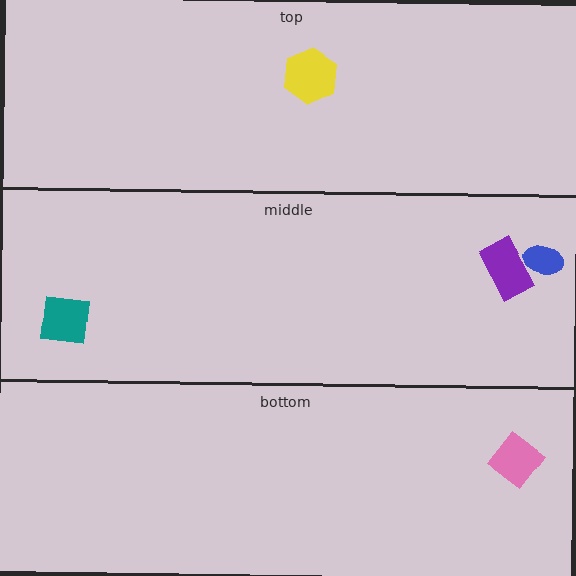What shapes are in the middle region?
The teal square, the blue ellipse, the purple rectangle.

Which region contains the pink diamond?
The bottom region.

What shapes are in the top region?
The yellow hexagon.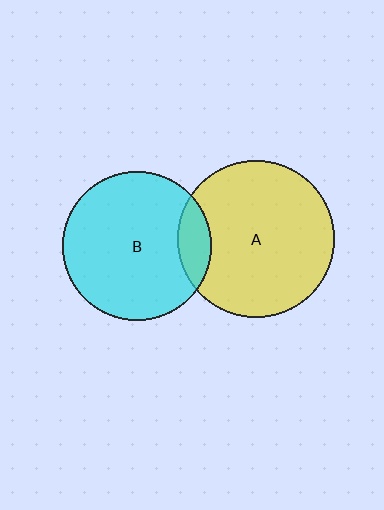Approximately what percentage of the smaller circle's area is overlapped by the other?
Approximately 15%.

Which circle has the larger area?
Circle A (yellow).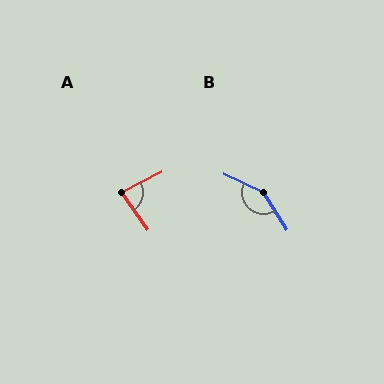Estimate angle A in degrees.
Approximately 82 degrees.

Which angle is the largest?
B, at approximately 148 degrees.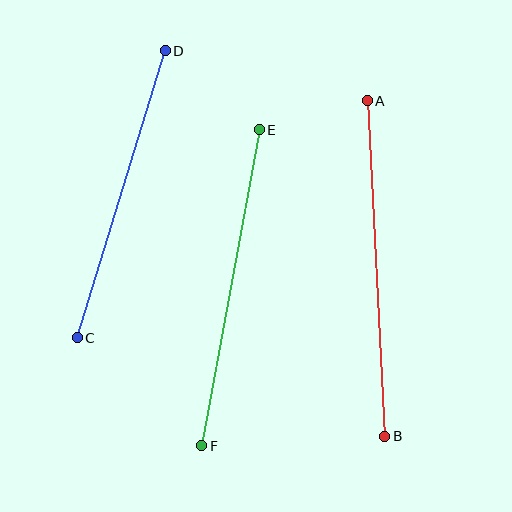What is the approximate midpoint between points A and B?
The midpoint is at approximately (376, 269) pixels.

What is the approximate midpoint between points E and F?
The midpoint is at approximately (231, 288) pixels.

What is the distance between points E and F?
The distance is approximately 321 pixels.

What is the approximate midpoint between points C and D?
The midpoint is at approximately (121, 194) pixels.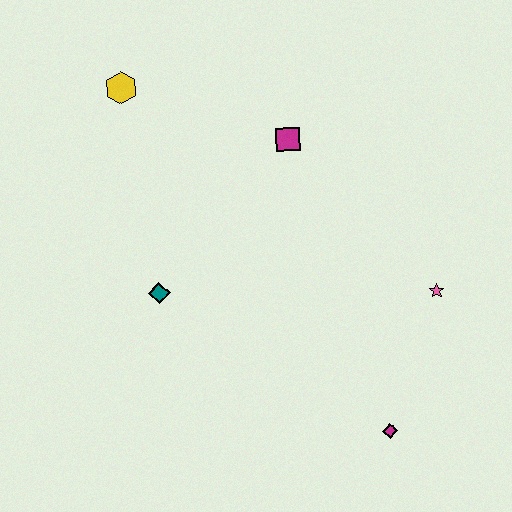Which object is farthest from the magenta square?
The magenta diamond is farthest from the magenta square.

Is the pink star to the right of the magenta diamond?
Yes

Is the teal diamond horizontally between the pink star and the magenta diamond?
No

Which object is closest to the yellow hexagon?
The magenta square is closest to the yellow hexagon.